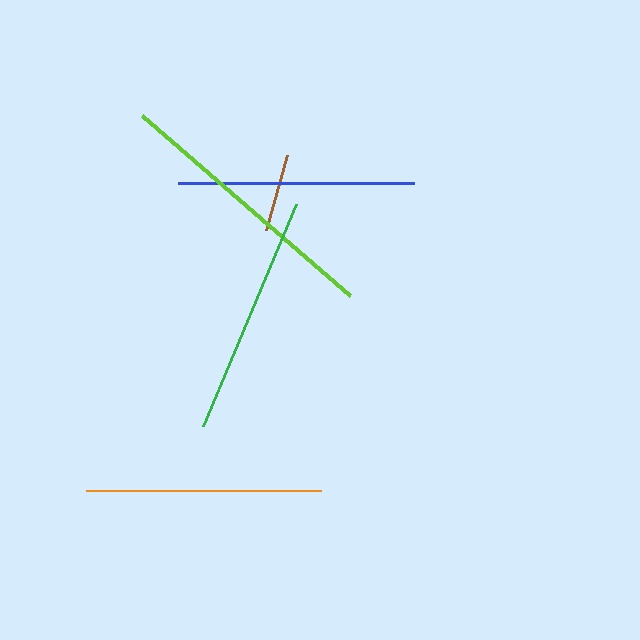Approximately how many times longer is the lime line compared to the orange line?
The lime line is approximately 1.2 times the length of the orange line.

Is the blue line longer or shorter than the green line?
The green line is longer than the blue line.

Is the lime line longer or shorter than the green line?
The lime line is longer than the green line.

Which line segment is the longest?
The lime line is the longest at approximately 275 pixels.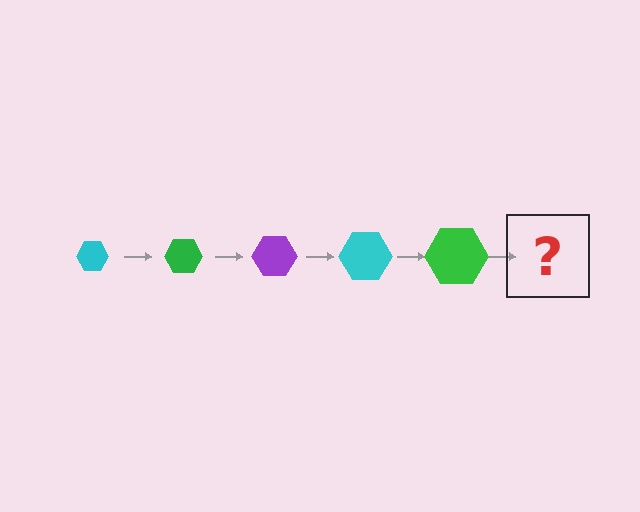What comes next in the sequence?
The next element should be a purple hexagon, larger than the previous one.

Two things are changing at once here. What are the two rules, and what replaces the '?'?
The two rules are that the hexagon grows larger each step and the color cycles through cyan, green, and purple. The '?' should be a purple hexagon, larger than the previous one.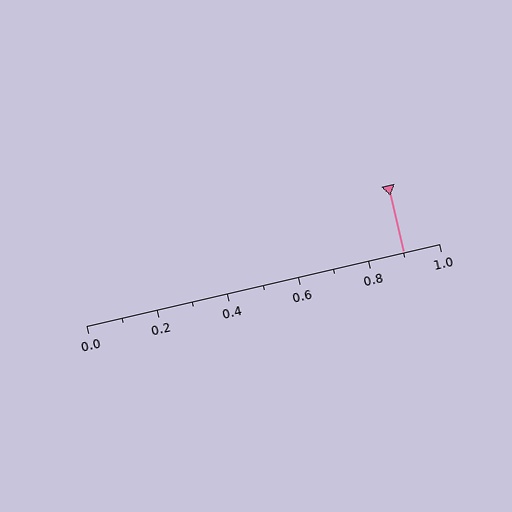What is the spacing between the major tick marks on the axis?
The major ticks are spaced 0.2 apart.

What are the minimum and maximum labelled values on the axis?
The axis runs from 0.0 to 1.0.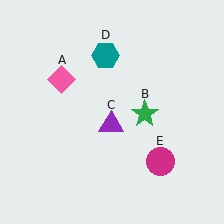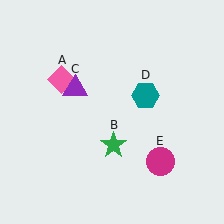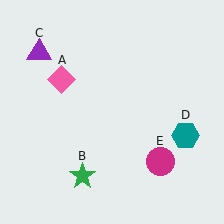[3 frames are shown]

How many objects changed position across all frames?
3 objects changed position: green star (object B), purple triangle (object C), teal hexagon (object D).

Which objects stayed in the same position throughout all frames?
Pink diamond (object A) and magenta circle (object E) remained stationary.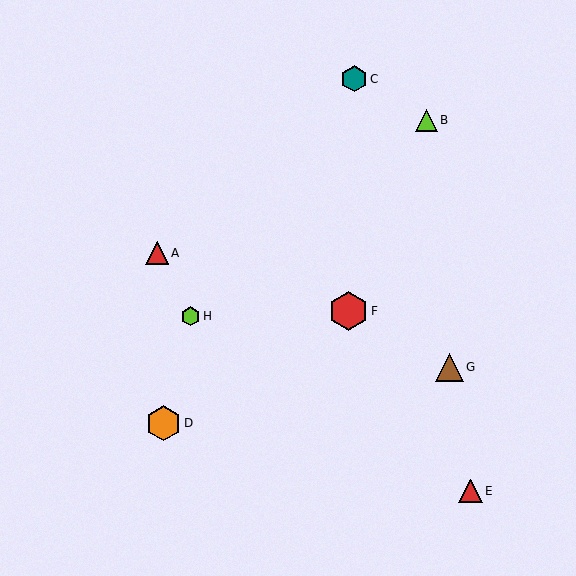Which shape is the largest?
The red hexagon (labeled F) is the largest.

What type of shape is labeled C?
Shape C is a teal hexagon.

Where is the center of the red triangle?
The center of the red triangle is at (157, 253).